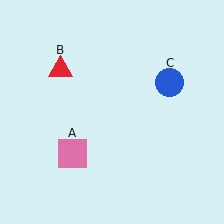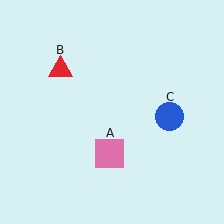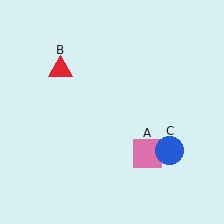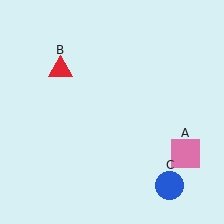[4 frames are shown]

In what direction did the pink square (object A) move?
The pink square (object A) moved right.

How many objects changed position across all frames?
2 objects changed position: pink square (object A), blue circle (object C).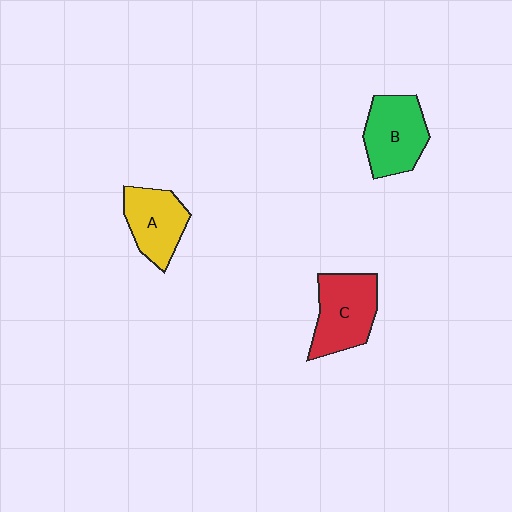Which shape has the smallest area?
Shape A (yellow).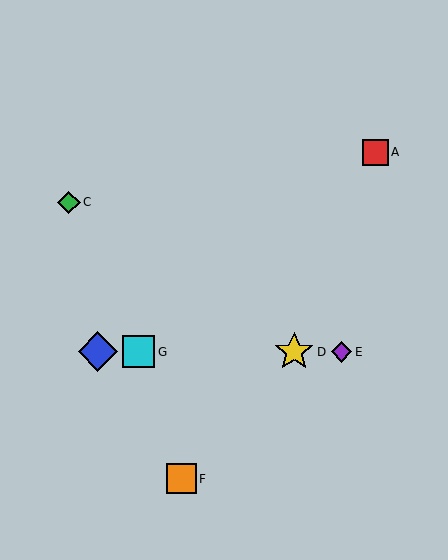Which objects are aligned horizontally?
Objects B, D, E, G are aligned horizontally.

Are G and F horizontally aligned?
No, G is at y≈352 and F is at y≈479.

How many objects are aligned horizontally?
4 objects (B, D, E, G) are aligned horizontally.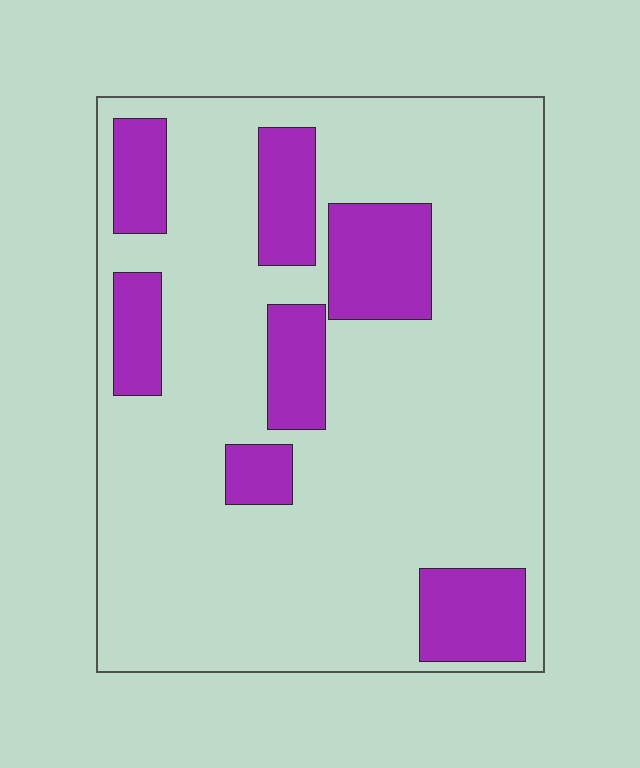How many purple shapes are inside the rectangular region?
7.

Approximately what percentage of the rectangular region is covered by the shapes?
Approximately 20%.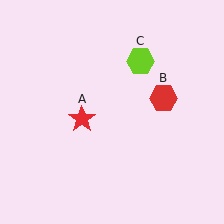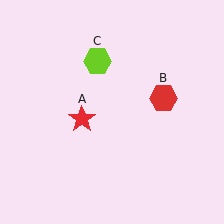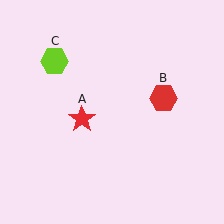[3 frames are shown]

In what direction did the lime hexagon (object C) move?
The lime hexagon (object C) moved left.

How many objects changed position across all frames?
1 object changed position: lime hexagon (object C).